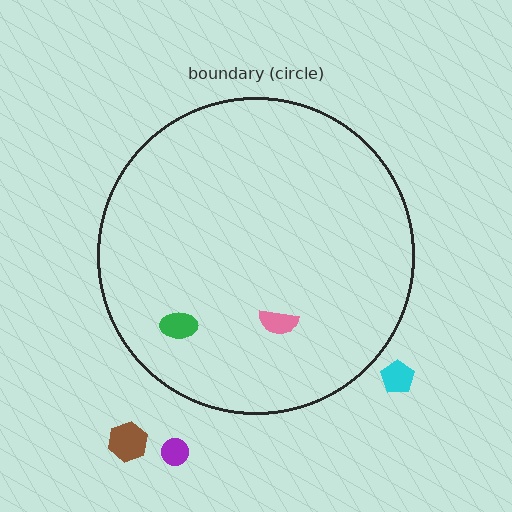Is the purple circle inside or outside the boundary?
Outside.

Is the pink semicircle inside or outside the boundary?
Inside.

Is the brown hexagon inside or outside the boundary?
Outside.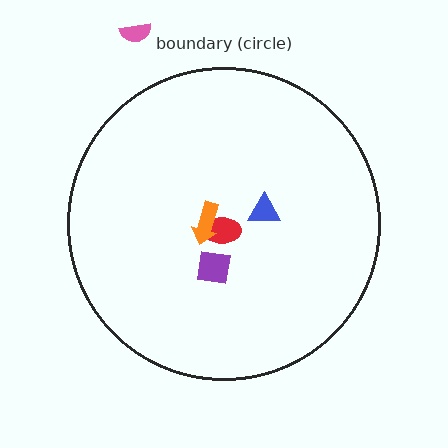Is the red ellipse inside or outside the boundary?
Inside.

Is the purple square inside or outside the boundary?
Inside.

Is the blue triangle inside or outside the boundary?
Inside.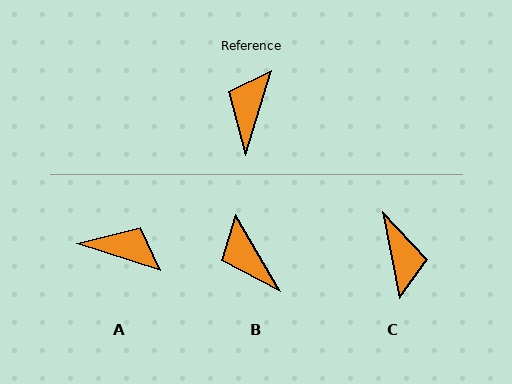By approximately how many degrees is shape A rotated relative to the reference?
Approximately 91 degrees clockwise.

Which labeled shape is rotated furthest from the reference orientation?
C, about 152 degrees away.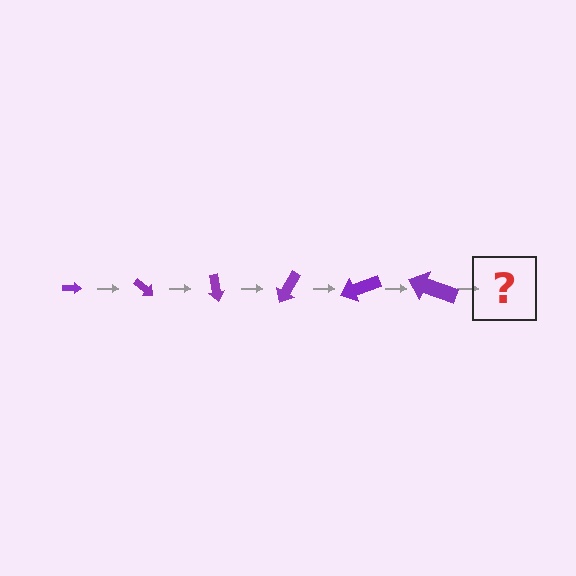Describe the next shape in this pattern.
It should be an arrow, larger than the previous one and rotated 240 degrees from the start.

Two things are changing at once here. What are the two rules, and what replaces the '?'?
The two rules are that the arrow grows larger each step and it rotates 40 degrees each step. The '?' should be an arrow, larger than the previous one and rotated 240 degrees from the start.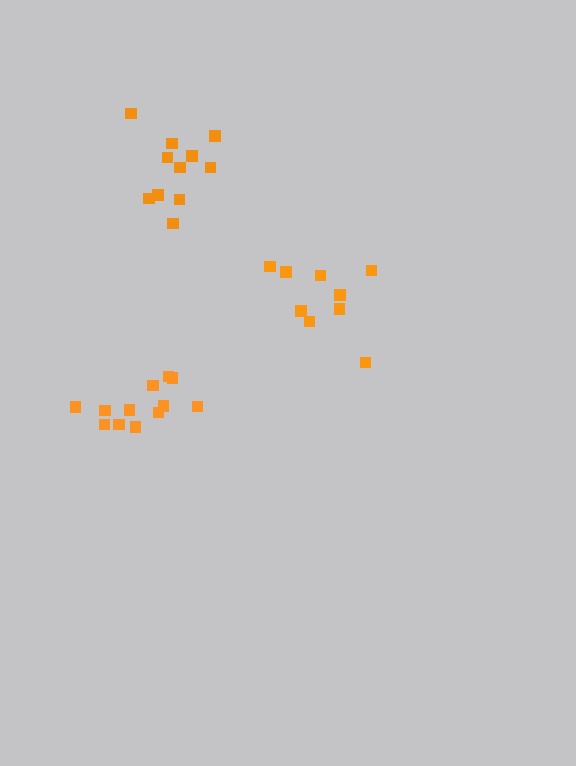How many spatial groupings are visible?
There are 3 spatial groupings.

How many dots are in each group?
Group 1: 12 dots, Group 2: 9 dots, Group 3: 11 dots (32 total).